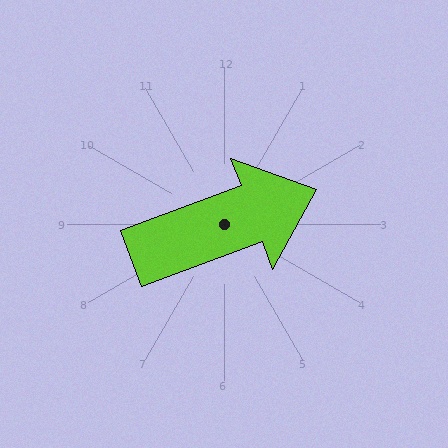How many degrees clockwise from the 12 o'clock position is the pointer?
Approximately 69 degrees.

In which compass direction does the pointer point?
East.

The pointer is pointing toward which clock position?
Roughly 2 o'clock.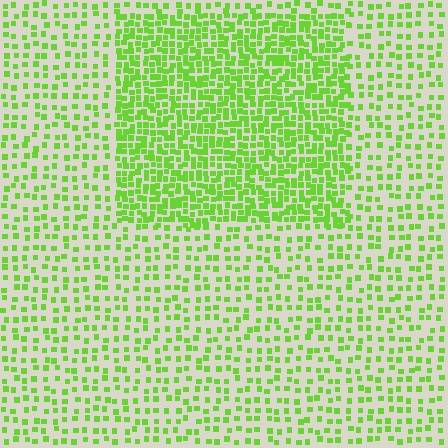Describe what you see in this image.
The image contains small lime elements arranged at two different densities. A rectangle-shaped region is visible where the elements are more densely packed than the surrounding area.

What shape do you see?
I see a rectangle.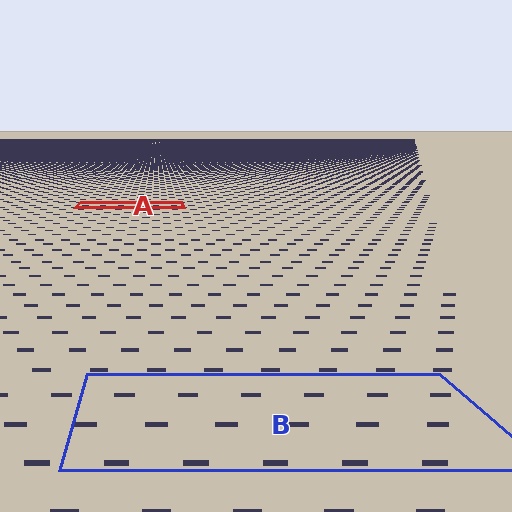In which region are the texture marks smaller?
The texture marks are smaller in region A, because it is farther away.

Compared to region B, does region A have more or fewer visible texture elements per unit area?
Region A has more texture elements per unit area — they are packed more densely because it is farther away.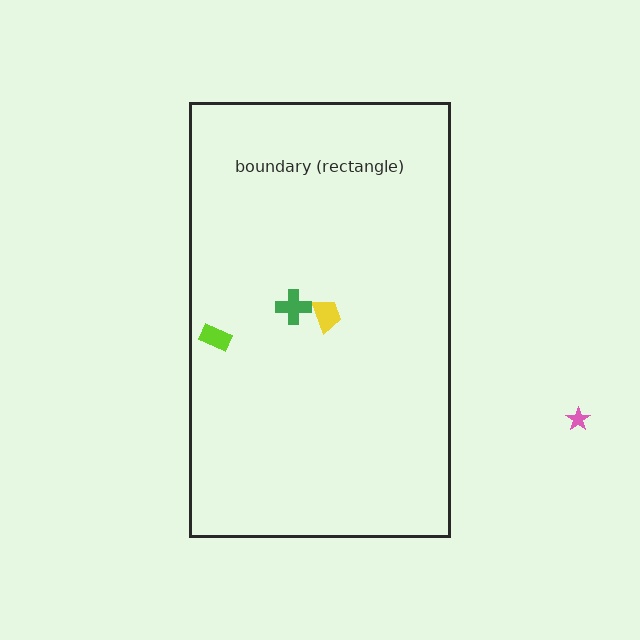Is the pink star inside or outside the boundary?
Outside.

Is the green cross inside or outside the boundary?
Inside.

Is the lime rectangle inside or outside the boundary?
Inside.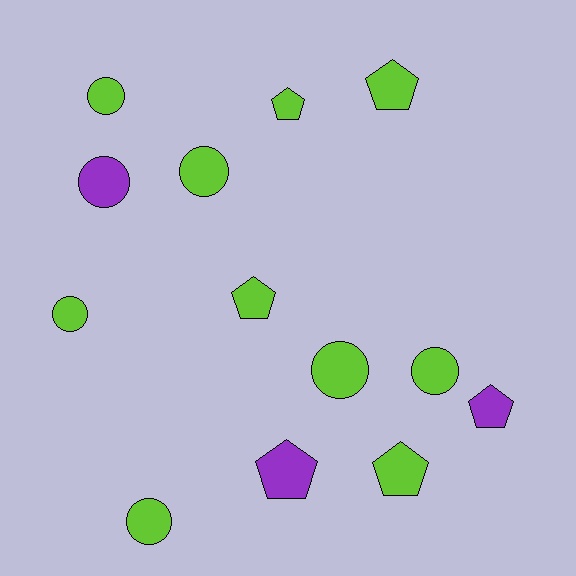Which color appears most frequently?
Lime, with 10 objects.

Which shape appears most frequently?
Circle, with 7 objects.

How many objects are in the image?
There are 13 objects.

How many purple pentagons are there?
There are 2 purple pentagons.